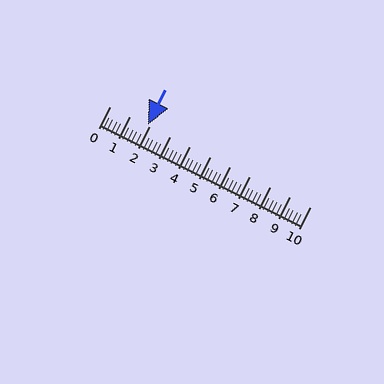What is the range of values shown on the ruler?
The ruler shows values from 0 to 10.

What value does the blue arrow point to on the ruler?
The blue arrow points to approximately 1.9.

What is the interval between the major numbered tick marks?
The major tick marks are spaced 1 units apart.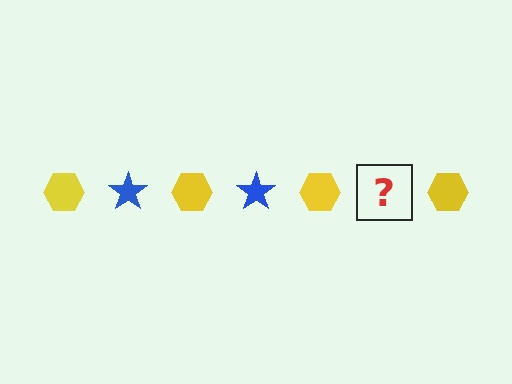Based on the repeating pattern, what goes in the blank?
The blank should be a blue star.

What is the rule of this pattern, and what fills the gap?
The rule is that the pattern alternates between yellow hexagon and blue star. The gap should be filled with a blue star.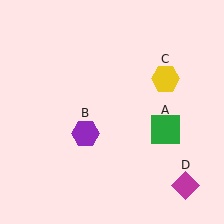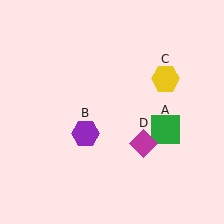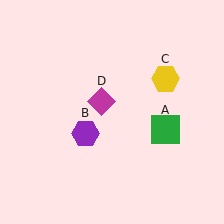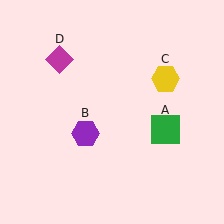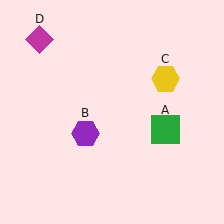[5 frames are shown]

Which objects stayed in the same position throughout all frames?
Green square (object A) and purple hexagon (object B) and yellow hexagon (object C) remained stationary.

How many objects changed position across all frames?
1 object changed position: magenta diamond (object D).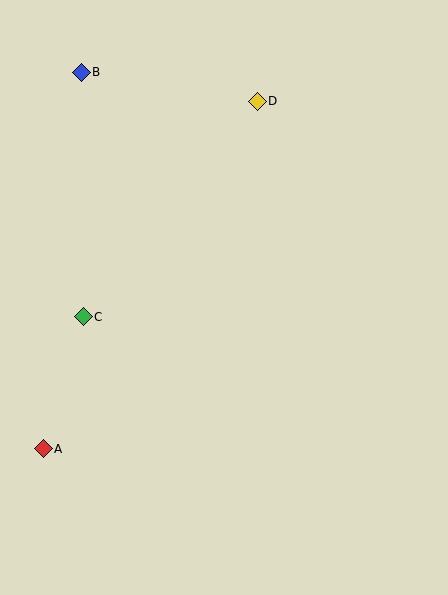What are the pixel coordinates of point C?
Point C is at (83, 317).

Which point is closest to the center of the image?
Point C at (83, 317) is closest to the center.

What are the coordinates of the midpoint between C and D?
The midpoint between C and D is at (170, 209).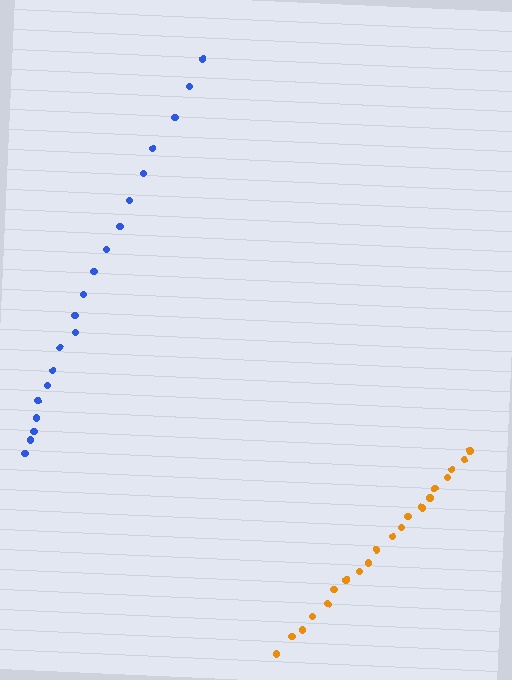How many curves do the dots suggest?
There are 2 distinct paths.